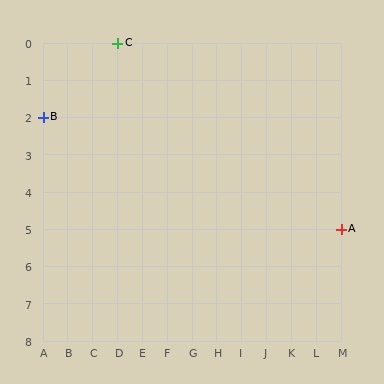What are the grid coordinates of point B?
Point B is at grid coordinates (A, 2).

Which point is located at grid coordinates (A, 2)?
Point B is at (A, 2).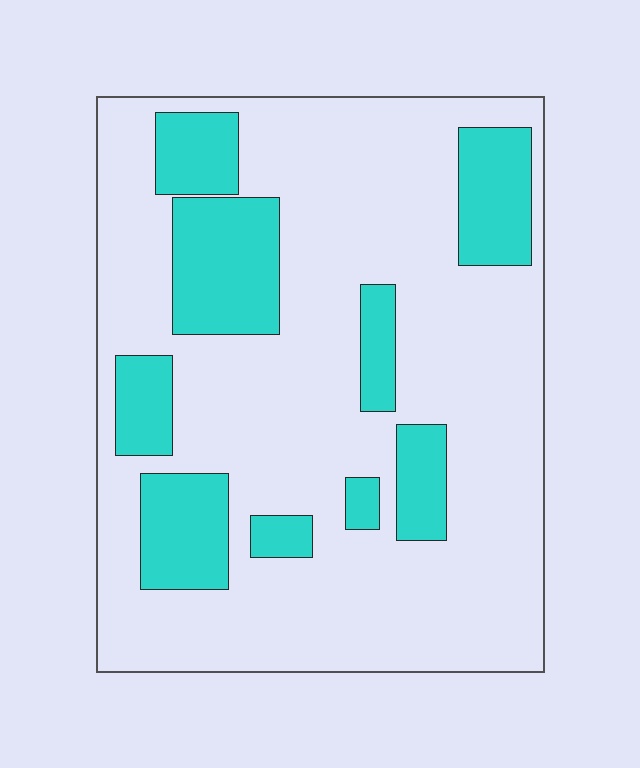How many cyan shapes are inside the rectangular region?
9.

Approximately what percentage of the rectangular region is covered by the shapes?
Approximately 25%.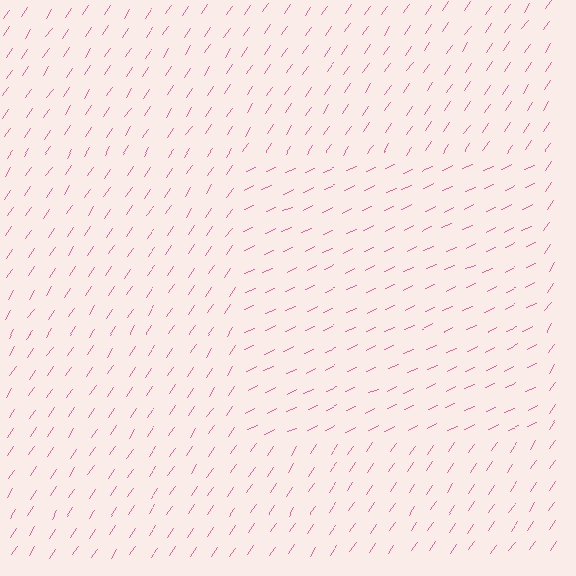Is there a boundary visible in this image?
Yes, there is a texture boundary formed by a change in line orientation.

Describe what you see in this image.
The image is filled with small pink line segments. A rectangle region in the image has lines oriented differently from the surrounding lines, creating a visible texture boundary.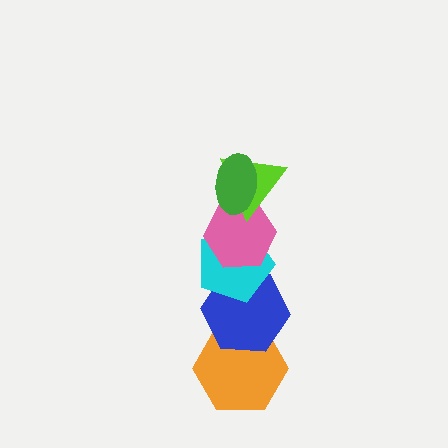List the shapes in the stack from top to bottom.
From top to bottom: the green ellipse, the lime triangle, the pink hexagon, the cyan pentagon, the blue hexagon, the orange hexagon.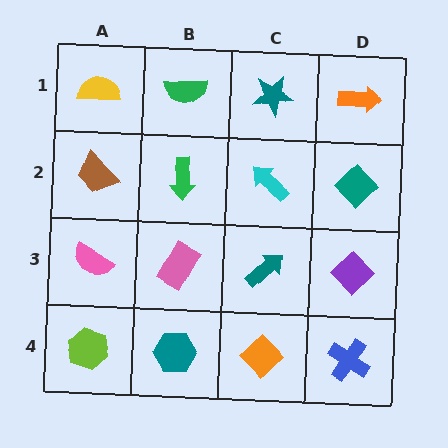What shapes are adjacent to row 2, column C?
A teal star (row 1, column C), a teal arrow (row 3, column C), a green arrow (row 2, column B), a teal diamond (row 2, column D).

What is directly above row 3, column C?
A cyan arrow.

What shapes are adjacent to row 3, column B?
A green arrow (row 2, column B), a teal hexagon (row 4, column B), a pink semicircle (row 3, column A), a teal arrow (row 3, column C).